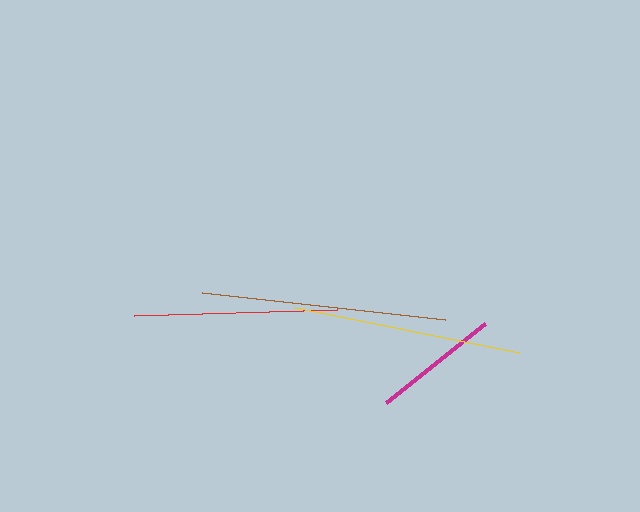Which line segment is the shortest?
The magenta line is the shortest at approximately 127 pixels.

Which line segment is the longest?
The brown line is the longest at approximately 244 pixels.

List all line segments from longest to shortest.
From longest to shortest: brown, yellow, red, magenta.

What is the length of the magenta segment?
The magenta segment is approximately 127 pixels long.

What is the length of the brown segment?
The brown segment is approximately 244 pixels long.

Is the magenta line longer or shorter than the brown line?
The brown line is longer than the magenta line.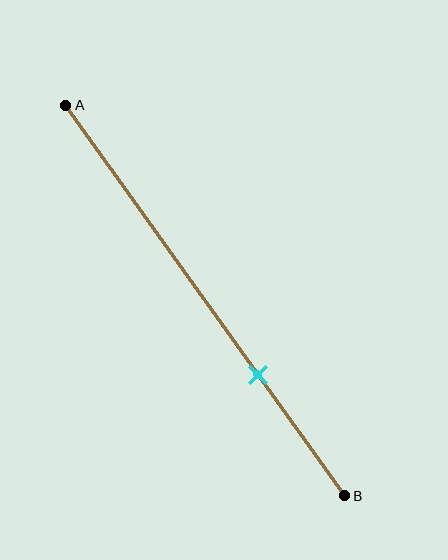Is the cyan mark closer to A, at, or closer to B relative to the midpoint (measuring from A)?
The cyan mark is closer to point B than the midpoint of segment AB.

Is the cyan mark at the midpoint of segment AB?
No, the mark is at about 70% from A, not at the 50% midpoint.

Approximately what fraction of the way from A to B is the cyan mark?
The cyan mark is approximately 70% of the way from A to B.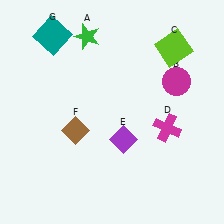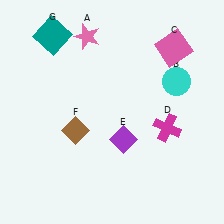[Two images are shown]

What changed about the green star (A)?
In Image 1, A is green. In Image 2, it changed to pink.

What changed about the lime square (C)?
In Image 1, C is lime. In Image 2, it changed to pink.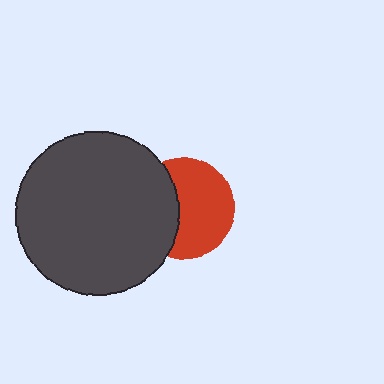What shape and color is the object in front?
The object in front is a dark gray circle.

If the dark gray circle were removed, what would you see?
You would see the complete red circle.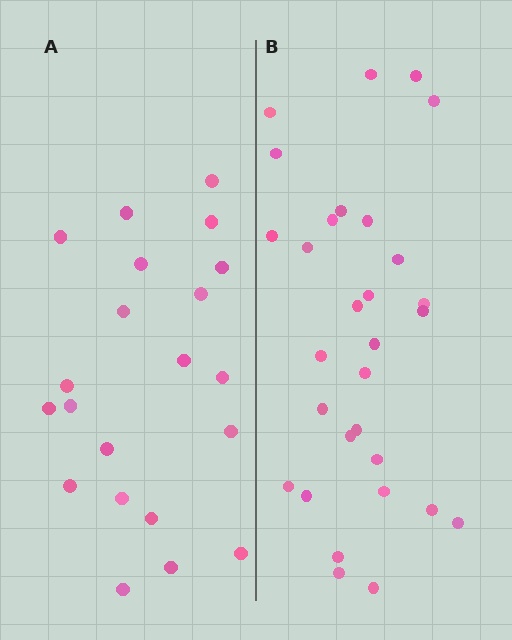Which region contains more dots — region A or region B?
Region B (the right region) has more dots.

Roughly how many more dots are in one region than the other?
Region B has roughly 8 or so more dots than region A.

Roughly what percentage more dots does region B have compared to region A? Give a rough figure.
About 45% more.